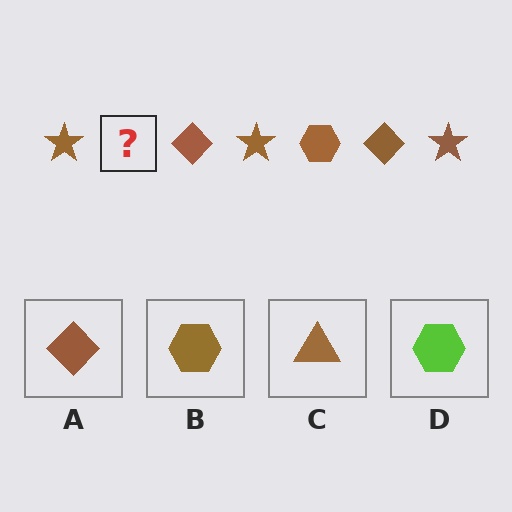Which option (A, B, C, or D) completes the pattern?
B.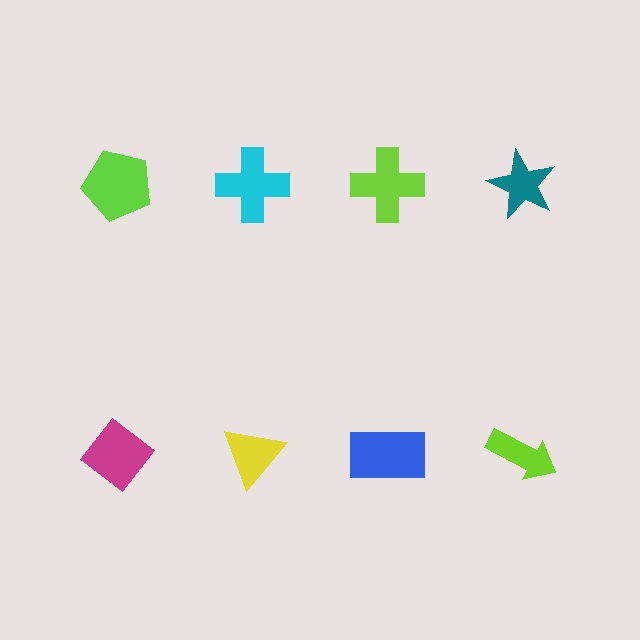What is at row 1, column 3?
A lime cross.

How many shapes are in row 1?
4 shapes.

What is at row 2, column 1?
A magenta diamond.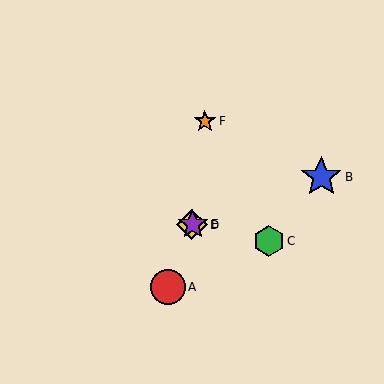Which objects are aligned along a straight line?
Objects B, D, E are aligned along a straight line.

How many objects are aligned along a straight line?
3 objects (B, D, E) are aligned along a straight line.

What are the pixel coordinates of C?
Object C is at (269, 241).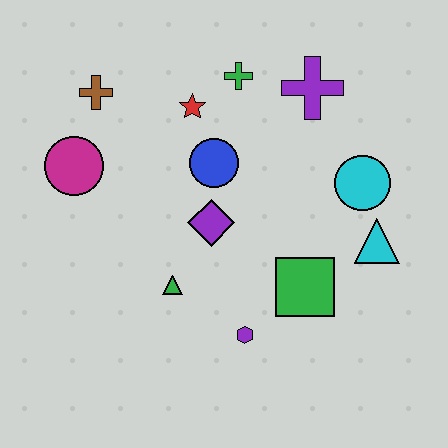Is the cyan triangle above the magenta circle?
No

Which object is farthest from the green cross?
The purple hexagon is farthest from the green cross.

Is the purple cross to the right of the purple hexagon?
Yes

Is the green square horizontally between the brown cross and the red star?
No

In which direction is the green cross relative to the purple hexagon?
The green cross is above the purple hexagon.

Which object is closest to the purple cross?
The green cross is closest to the purple cross.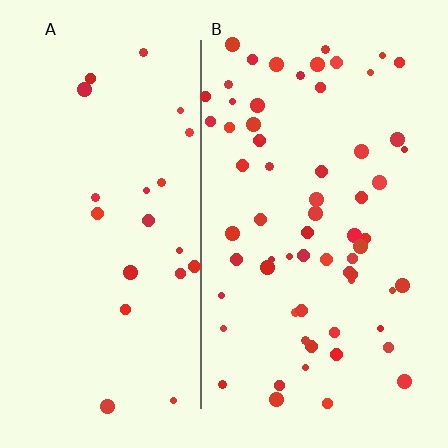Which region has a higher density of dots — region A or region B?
B (the right).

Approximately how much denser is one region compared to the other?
Approximately 2.9× — region B over region A.